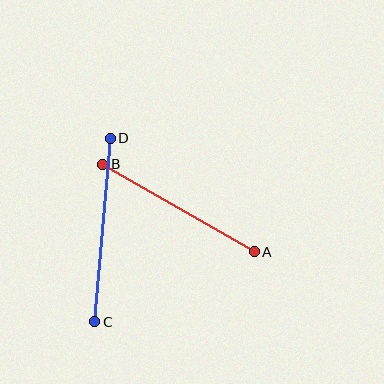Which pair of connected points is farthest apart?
Points C and D are farthest apart.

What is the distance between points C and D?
The distance is approximately 184 pixels.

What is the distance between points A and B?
The distance is approximately 175 pixels.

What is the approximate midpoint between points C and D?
The midpoint is at approximately (102, 230) pixels.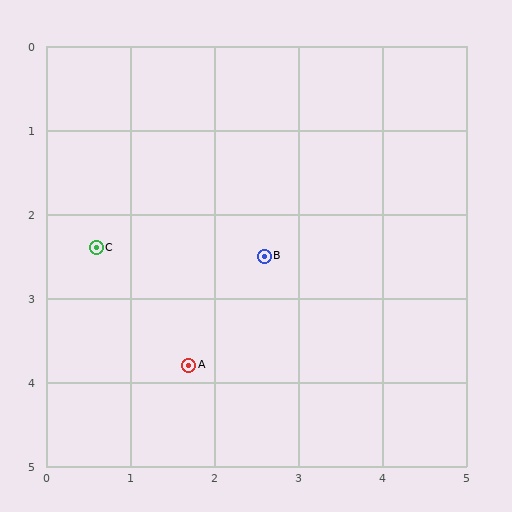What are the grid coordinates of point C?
Point C is at approximately (0.6, 2.4).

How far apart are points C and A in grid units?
Points C and A are about 1.8 grid units apart.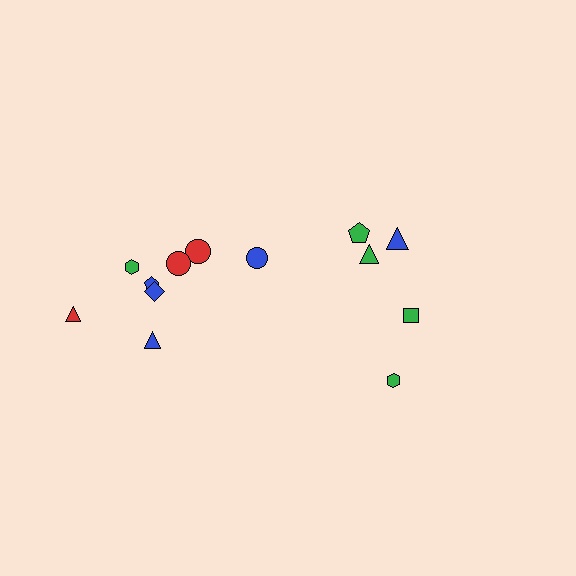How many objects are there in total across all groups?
There are 13 objects.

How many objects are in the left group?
There are 8 objects.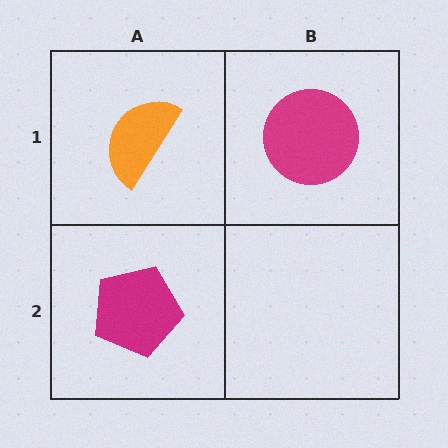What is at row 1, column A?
An orange semicircle.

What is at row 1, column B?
A magenta circle.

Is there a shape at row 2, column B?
No, that cell is empty.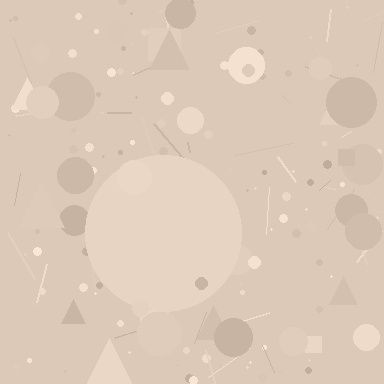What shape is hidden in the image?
A circle is hidden in the image.